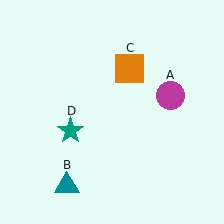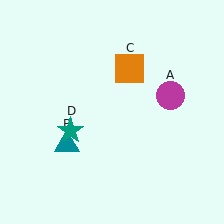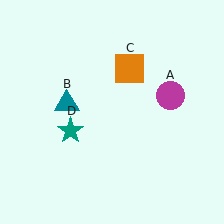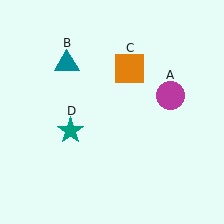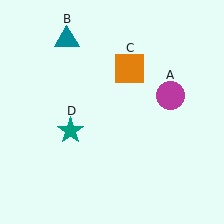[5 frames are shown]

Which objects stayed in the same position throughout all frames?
Magenta circle (object A) and orange square (object C) and teal star (object D) remained stationary.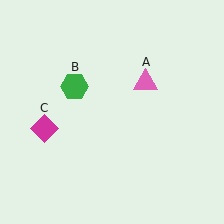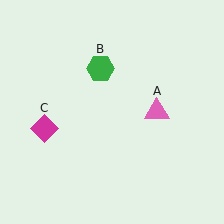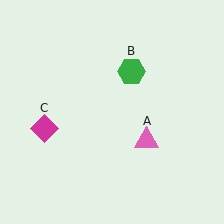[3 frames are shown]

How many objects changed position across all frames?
2 objects changed position: pink triangle (object A), green hexagon (object B).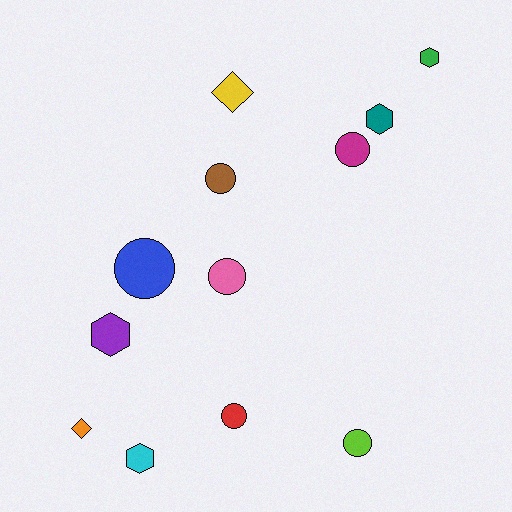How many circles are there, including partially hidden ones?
There are 6 circles.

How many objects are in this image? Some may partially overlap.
There are 12 objects.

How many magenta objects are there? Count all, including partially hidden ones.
There is 1 magenta object.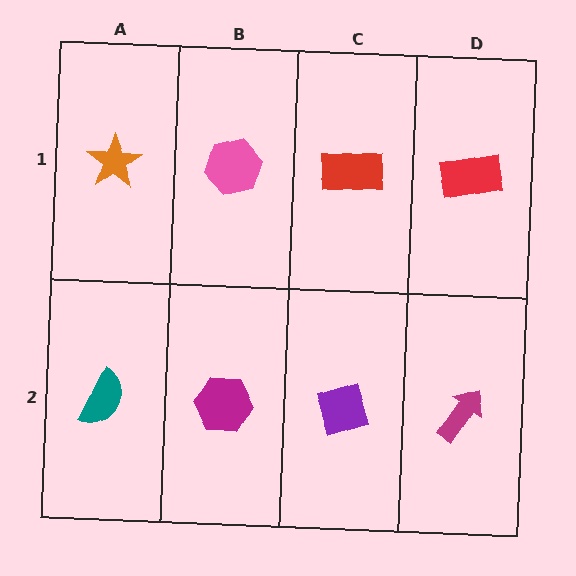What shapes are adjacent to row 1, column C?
A purple diamond (row 2, column C), a pink hexagon (row 1, column B), a red rectangle (row 1, column D).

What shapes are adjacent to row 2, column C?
A red rectangle (row 1, column C), a magenta hexagon (row 2, column B), a magenta arrow (row 2, column D).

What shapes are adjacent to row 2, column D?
A red rectangle (row 1, column D), a purple diamond (row 2, column C).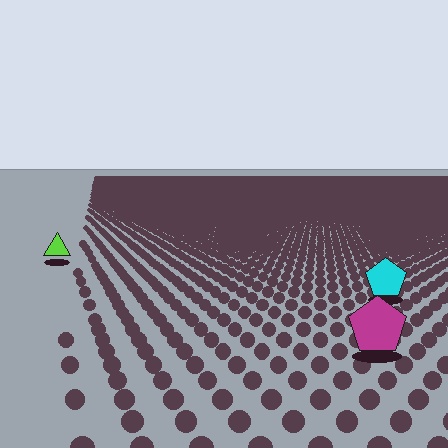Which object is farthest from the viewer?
The lime triangle is farthest from the viewer. It appears smaller and the ground texture around it is denser.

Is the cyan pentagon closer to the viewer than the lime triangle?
Yes. The cyan pentagon is closer — you can tell from the texture gradient: the ground texture is coarser near it.